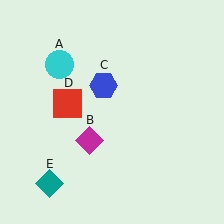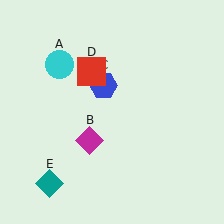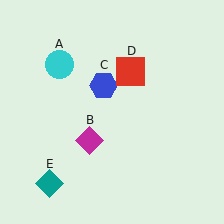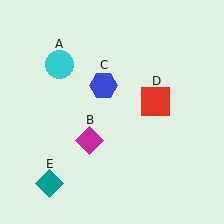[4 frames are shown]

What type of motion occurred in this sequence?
The red square (object D) rotated clockwise around the center of the scene.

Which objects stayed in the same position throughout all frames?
Cyan circle (object A) and magenta diamond (object B) and blue hexagon (object C) and teal diamond (object E) remained stationary.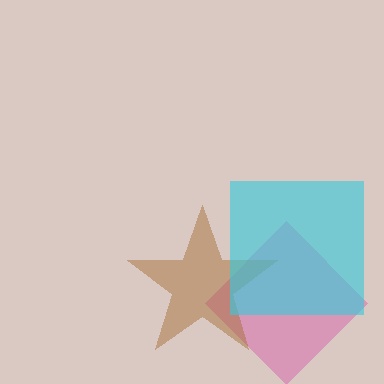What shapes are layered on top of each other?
The layered shapes are: a pink diamond, a brown star, a cyan square.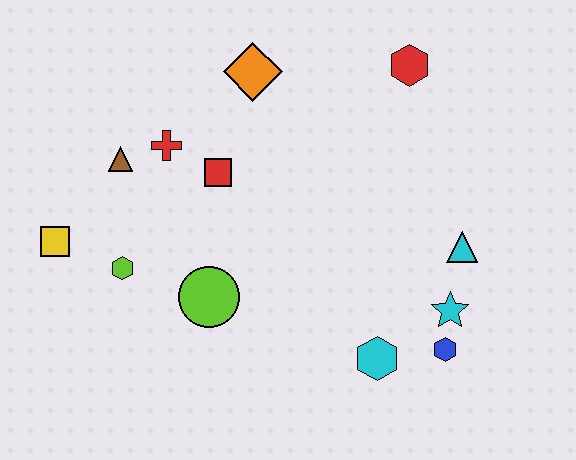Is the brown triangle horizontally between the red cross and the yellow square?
Yes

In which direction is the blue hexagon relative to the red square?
The blue hexagon is to the right of the red square.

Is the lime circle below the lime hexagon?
Yes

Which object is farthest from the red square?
The blue hexagon is farthest from the red square.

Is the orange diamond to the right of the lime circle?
Yes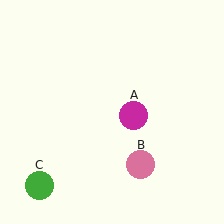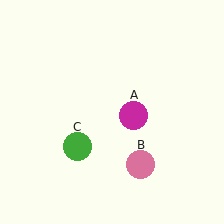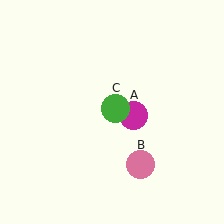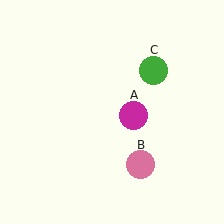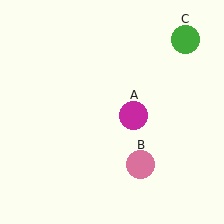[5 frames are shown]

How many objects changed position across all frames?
1 object changed position: green circle (object C).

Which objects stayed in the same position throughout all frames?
Magenta circle (object A) and pink circle (object B) remained stationary.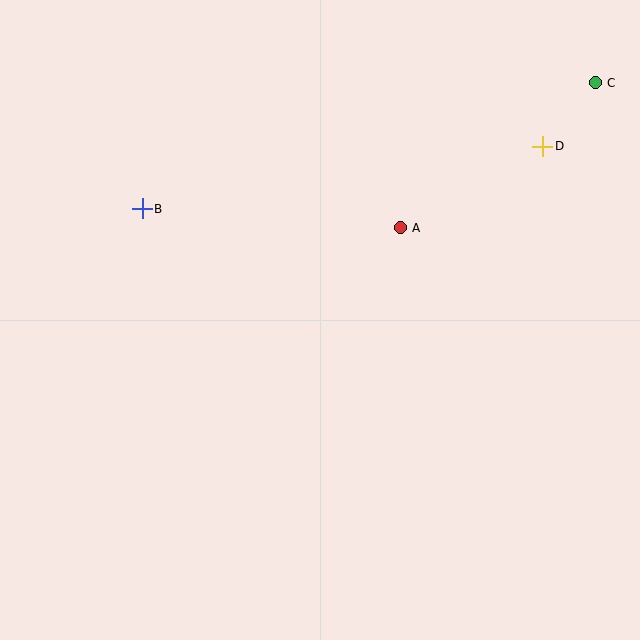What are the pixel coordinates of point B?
Point B is at (142, 209).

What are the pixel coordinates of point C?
Point C is at (595, 83).